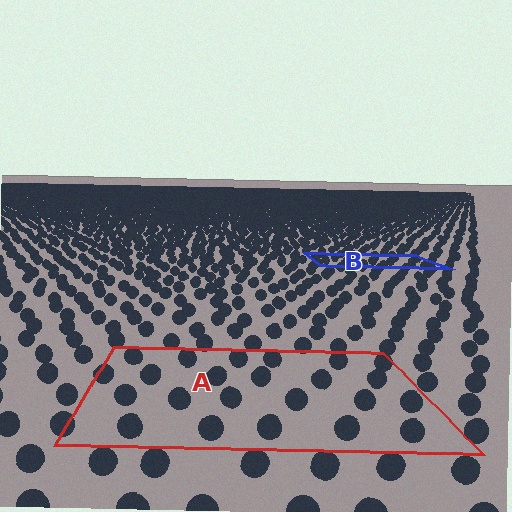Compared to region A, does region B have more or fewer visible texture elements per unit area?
Region B has more texture elements per unit area — they are packed more densely because it is farther away.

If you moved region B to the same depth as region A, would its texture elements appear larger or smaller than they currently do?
They would appear larger. At a closer depth, the same texture elements are projected at a bigger on-screen size.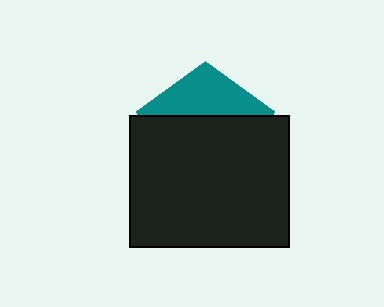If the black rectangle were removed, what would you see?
You would see the complete teal pentagon.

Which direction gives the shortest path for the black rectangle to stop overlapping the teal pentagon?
Moving down gives the shortest separation.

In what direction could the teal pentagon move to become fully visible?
The teal pentagon could move up. That would shift it out from behind the black rectangle entirely.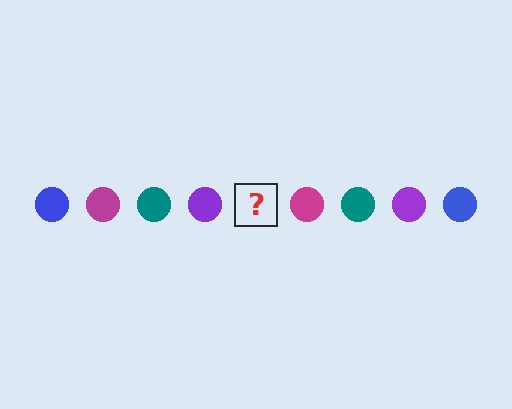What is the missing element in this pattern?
The missing element is a blue circle.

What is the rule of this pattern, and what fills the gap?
The rule is that the pattern cycles through blue, magenta, teal, purple circles. The gap should be filled with a blue circle.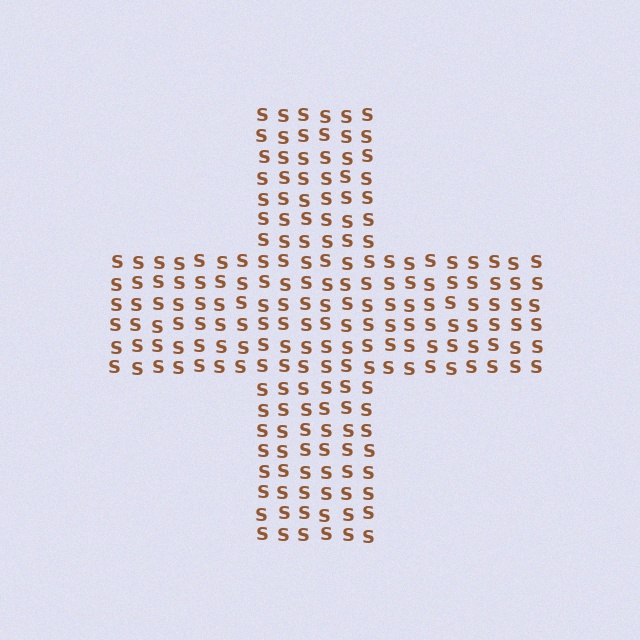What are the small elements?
The small elements are letter S's.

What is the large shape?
The large shape is a cross.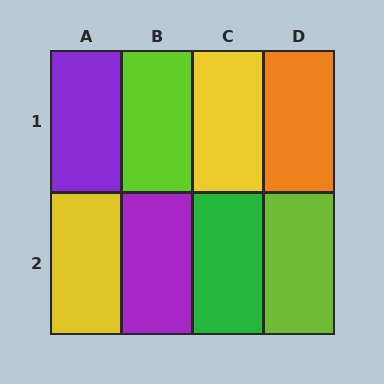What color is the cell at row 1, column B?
Lime.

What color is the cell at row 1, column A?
Purple.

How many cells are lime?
2 cells are lime.